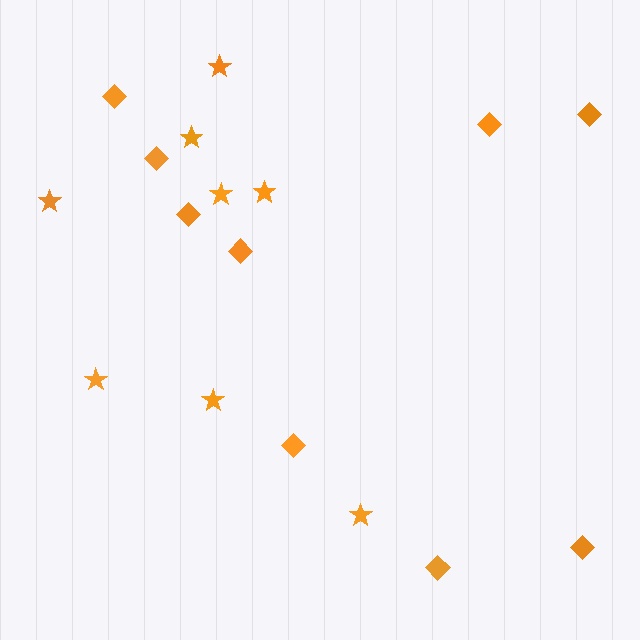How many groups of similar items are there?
There are 2 groups: one group of diamonds (9) and one group of stars (8).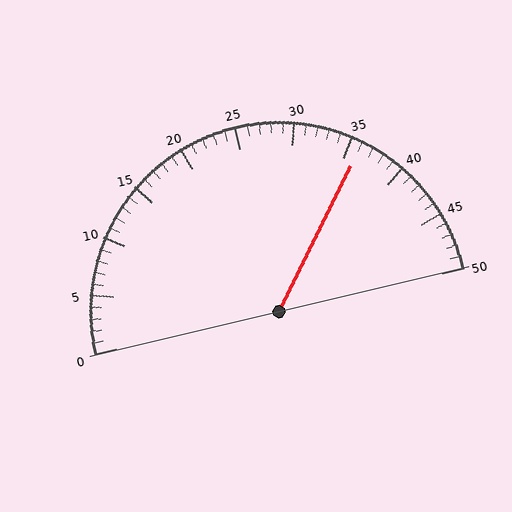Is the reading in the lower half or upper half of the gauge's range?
The reading is in the upper half of the range (0 to 50).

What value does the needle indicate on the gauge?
The needle indicates approximately 36.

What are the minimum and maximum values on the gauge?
The gauge ranges from 0 to 50.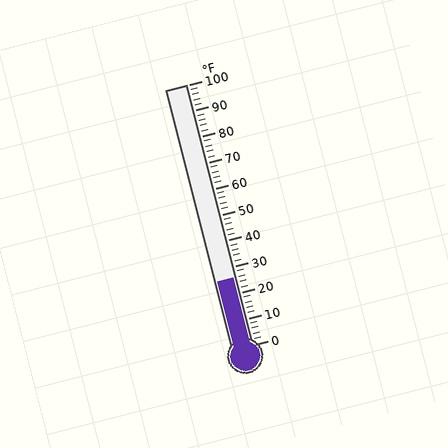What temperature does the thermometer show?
The thermometer shows approximately 26°F.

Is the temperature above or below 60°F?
The temperature is below 60°F.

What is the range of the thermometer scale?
The thermometer scale ranges from 0°F to 100°F.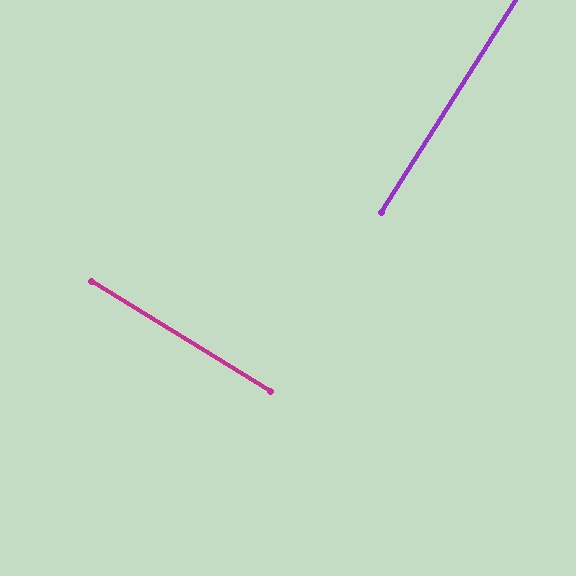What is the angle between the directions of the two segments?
Approximately 89 degrees.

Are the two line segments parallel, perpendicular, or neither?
Perpendicular — they meet at approximately 89°.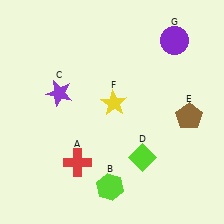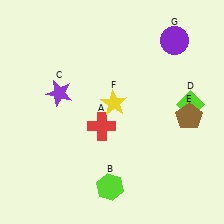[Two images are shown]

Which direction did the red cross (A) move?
The red cross (A) moved up.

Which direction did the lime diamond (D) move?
The lime diamond (D) moved up.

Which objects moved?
The objects that moved are: the red cross (A), the lime diamond (D).